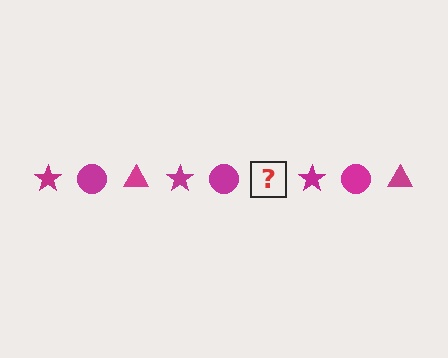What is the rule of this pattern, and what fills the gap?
The rule is that the pattern cycles through star, circle, triangle shapes in magenta. The gap should be filled with a magenta triangle.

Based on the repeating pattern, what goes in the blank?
The blank should be a magenta triangle.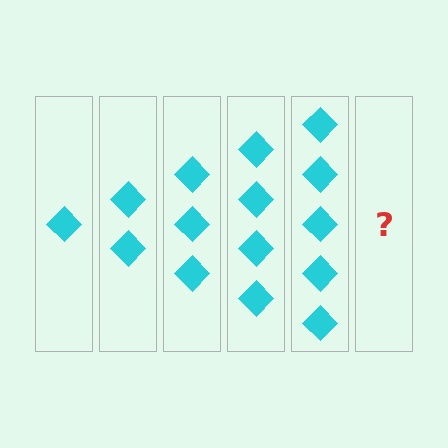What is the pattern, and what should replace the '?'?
The pattern is that each step adds one more diamond. The '?' should be 6 diamonds.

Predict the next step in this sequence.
The next step is 6 diamonds.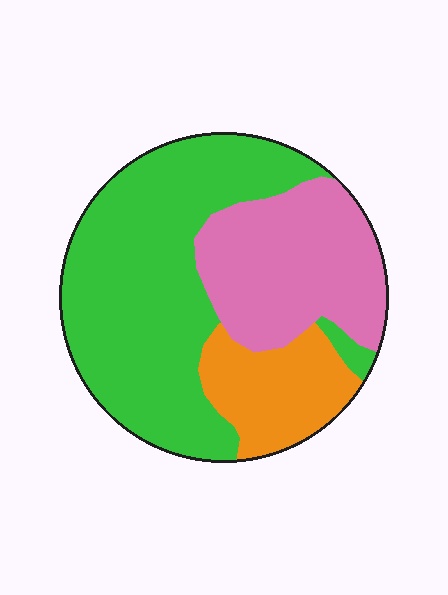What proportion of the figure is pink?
Pink covers about 30% of the figure.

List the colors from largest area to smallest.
From largest to smallest: green, pink, orange.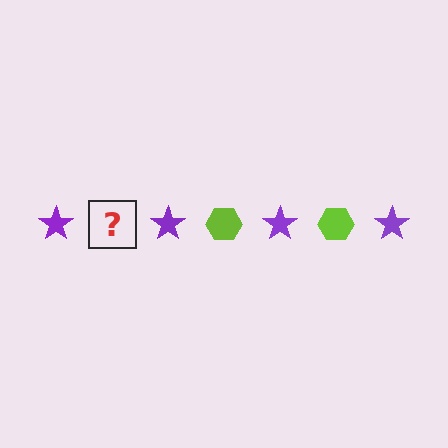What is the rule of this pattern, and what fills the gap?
The rule is that the pattern alternates between purple star and lime hexagon. The gap should be filled with a lime hexagon.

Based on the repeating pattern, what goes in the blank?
The blank should be a lime hexagon.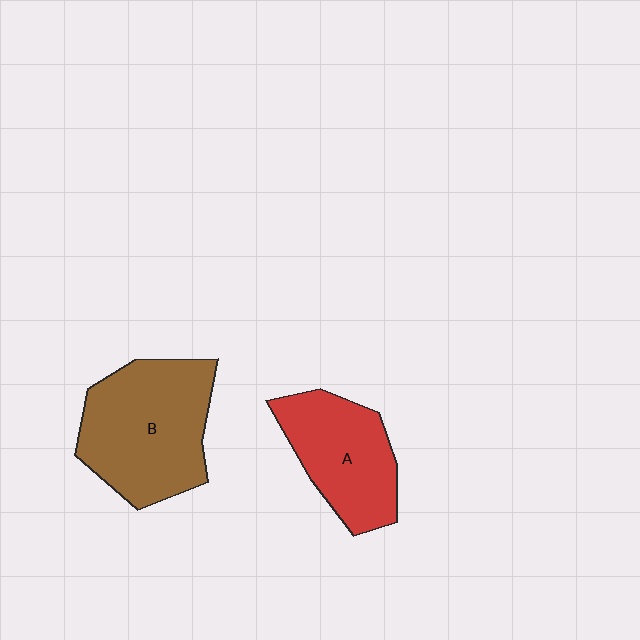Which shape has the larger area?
Shape B (brown).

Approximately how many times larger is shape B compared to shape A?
Approximately 1.4 times.